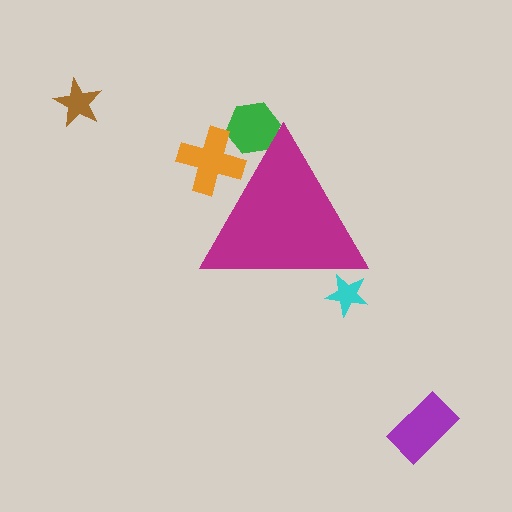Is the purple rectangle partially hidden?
No, the purple rectangle is fully visible.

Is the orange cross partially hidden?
Yes, the orange cross is partially hidden behind the magenta triangle.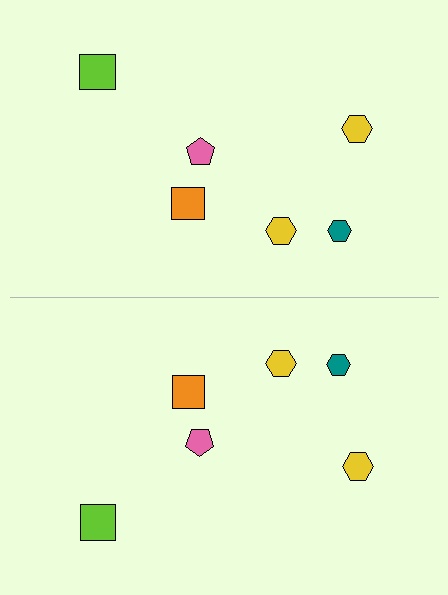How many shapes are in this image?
There are 12 shapes in this image.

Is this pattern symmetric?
Yes, this pattern has bilateral (reflection) symmetry.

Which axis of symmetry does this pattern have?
The pattern has a horizontal axis of symmetry running through the center of the image.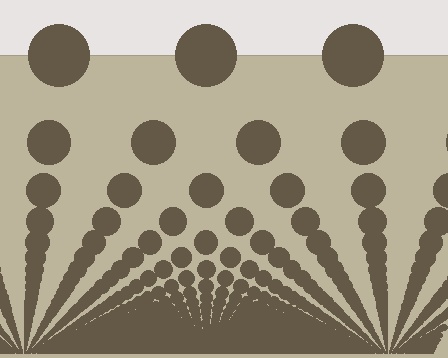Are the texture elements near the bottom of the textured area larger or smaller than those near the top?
Smaller. The gradient is inverted — elements near the bottom are smaller and denser.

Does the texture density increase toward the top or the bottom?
Density increases toward the bottom.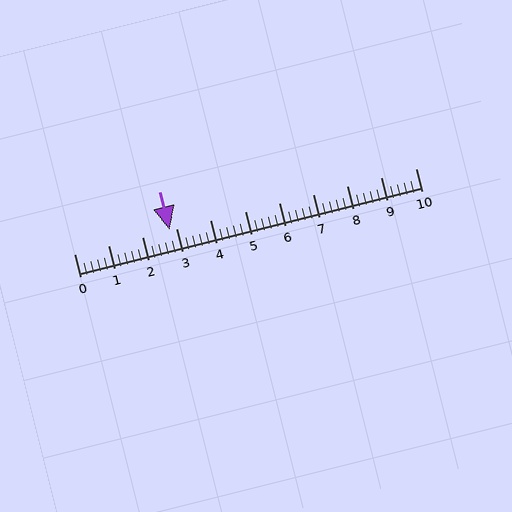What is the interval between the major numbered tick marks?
The major tick marks are spaced 1 units apart.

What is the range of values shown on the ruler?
The ruler shows values from 0 to 10.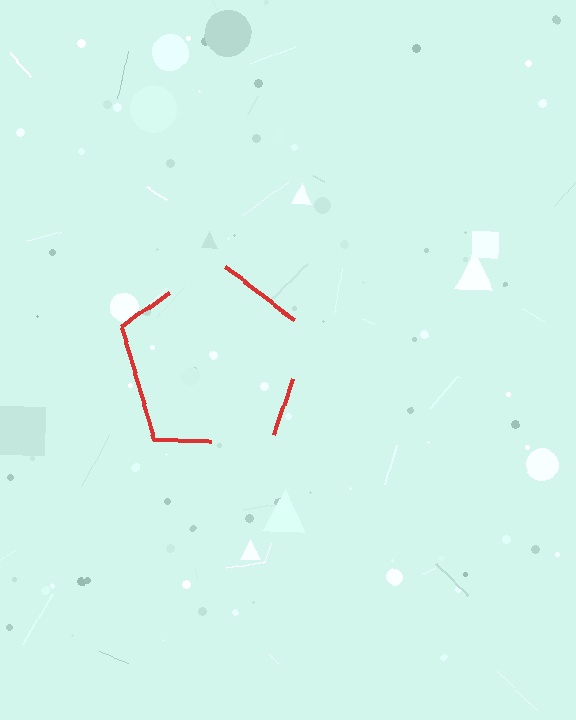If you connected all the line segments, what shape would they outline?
They would outline a pentagon.